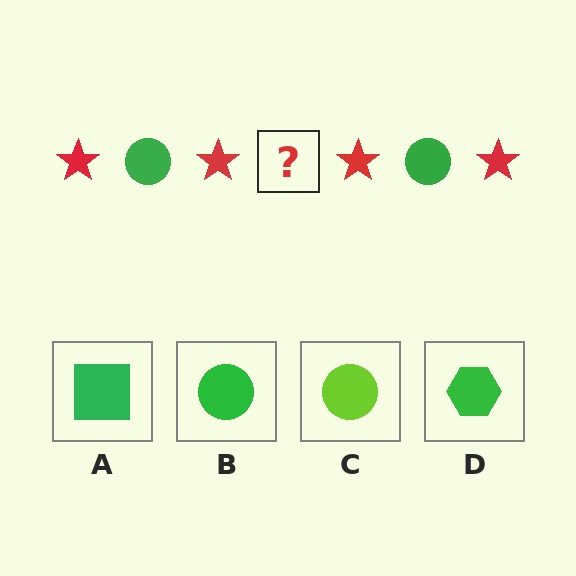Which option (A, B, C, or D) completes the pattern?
B.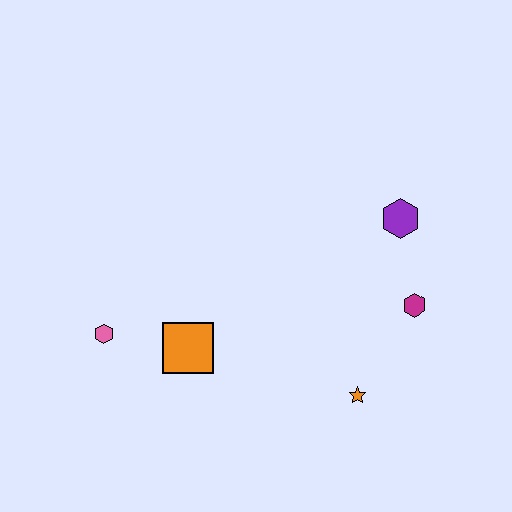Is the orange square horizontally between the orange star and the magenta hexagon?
No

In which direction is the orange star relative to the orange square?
The orange star is to the right of the orange square.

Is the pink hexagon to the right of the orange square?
No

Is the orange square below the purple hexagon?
Yes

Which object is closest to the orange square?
The pink hexagon is closest to the orange square.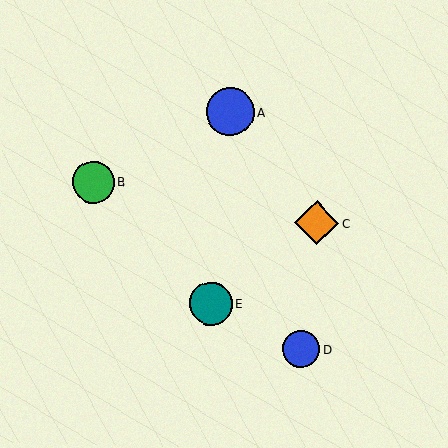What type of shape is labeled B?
Shape B is a green circle.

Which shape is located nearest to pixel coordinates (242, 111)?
The blue circle (labeled A) at (230, 112) is nearest to that location.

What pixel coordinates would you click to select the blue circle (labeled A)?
Click at (230, 112) to select the blue circle A.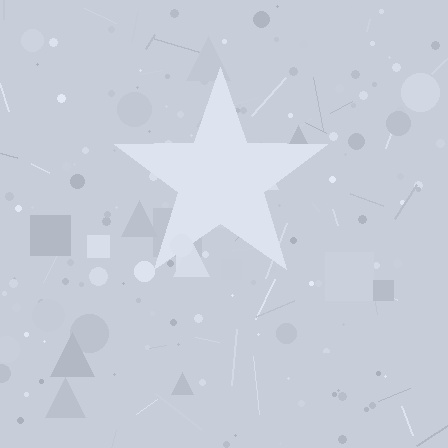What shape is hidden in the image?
A star is hidden in the image.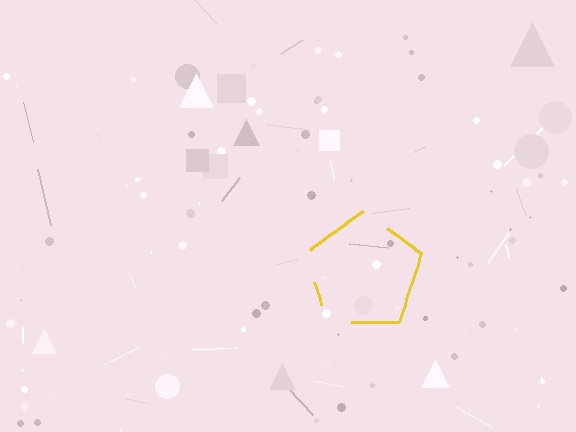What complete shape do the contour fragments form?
The contour fragments form a pentagon.